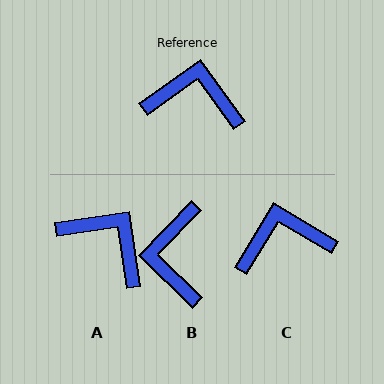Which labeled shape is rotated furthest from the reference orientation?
B, about 100 degrees away.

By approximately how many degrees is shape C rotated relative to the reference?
Approximately 23 degrees counter-clockwise.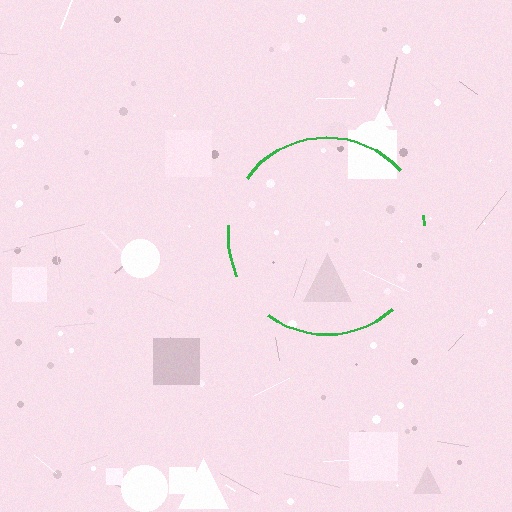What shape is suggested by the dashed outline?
The dashed outline suggests a circle.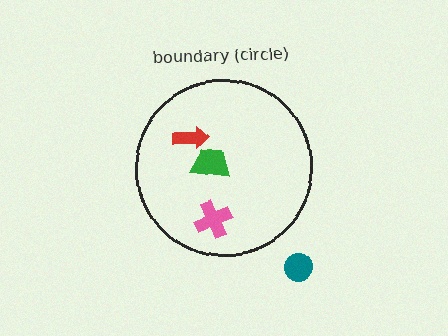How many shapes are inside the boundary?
3 inside, 1 outside.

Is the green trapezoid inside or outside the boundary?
Inside.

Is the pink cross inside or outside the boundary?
Inside.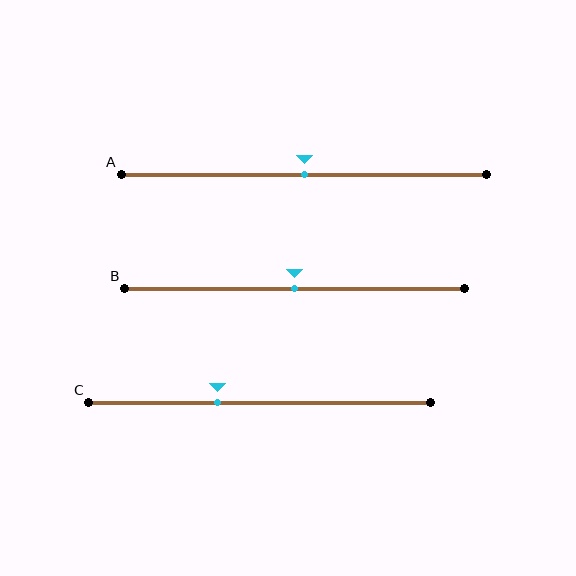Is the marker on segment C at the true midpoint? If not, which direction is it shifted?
No, the marker on segment C is shifted to the left by about 12% of the segment length.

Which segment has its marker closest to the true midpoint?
Segment A has its marker closest to the true midpoint.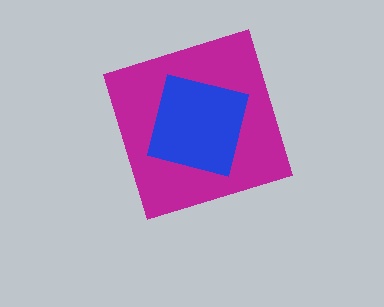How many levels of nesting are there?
2.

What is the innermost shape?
The blue square.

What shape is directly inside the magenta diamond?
The blue square.